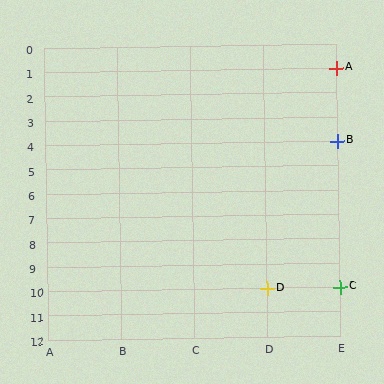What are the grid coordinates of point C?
Point C is at grid coordinates (E, 10).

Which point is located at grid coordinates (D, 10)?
Point D is at (D, 10).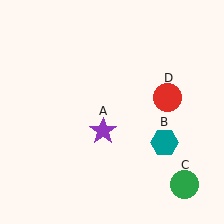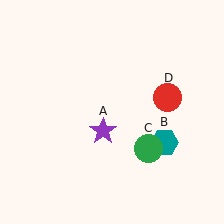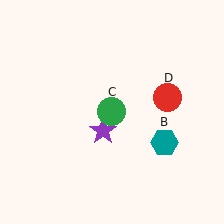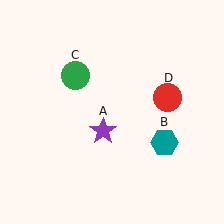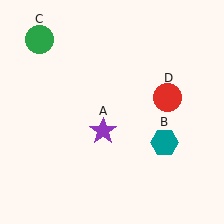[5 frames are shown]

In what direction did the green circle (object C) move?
The green circle (object C) moved up and to the left.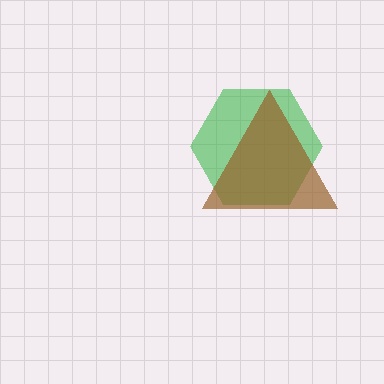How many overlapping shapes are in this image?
There are 2 overlapping shapes in the image.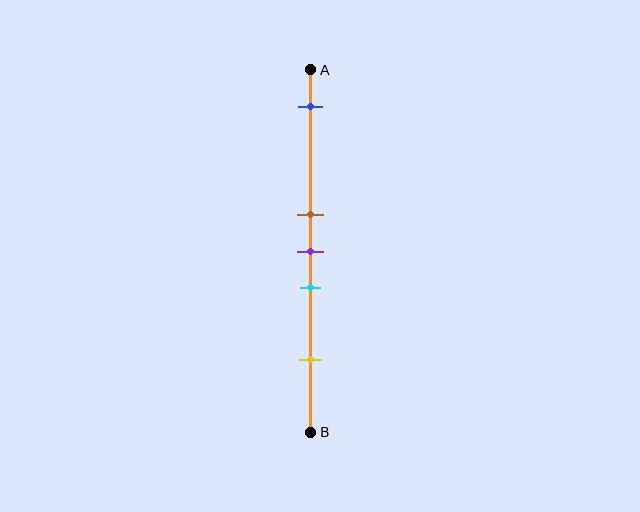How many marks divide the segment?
There are 5 marks dividing the segment.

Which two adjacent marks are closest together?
The brown and purple marks are the closest adjacent pair.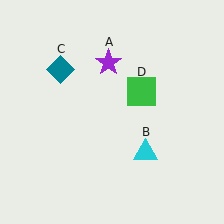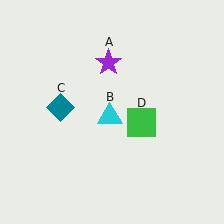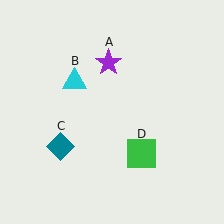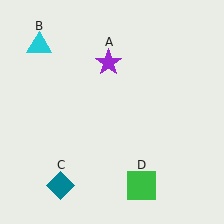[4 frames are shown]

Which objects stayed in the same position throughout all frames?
Purple star (object A) remained stationary.